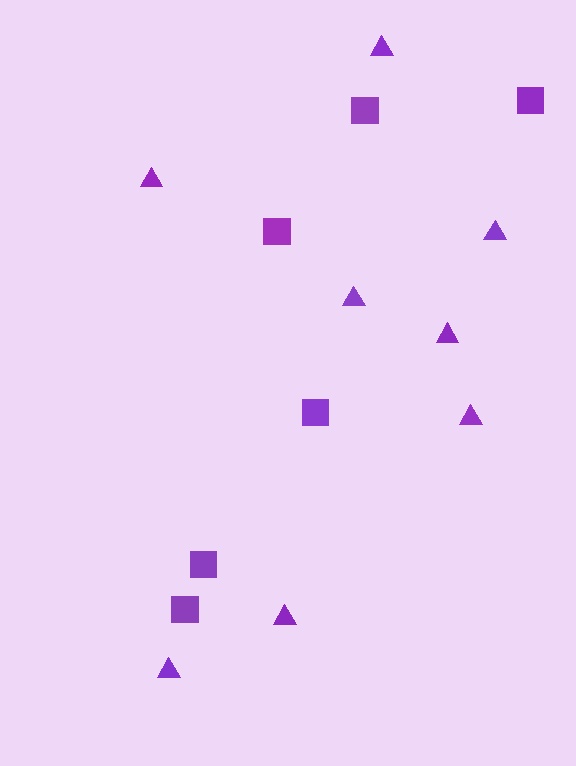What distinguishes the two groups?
There are 2 groups: one group of triangles (8) and one group of squares (6).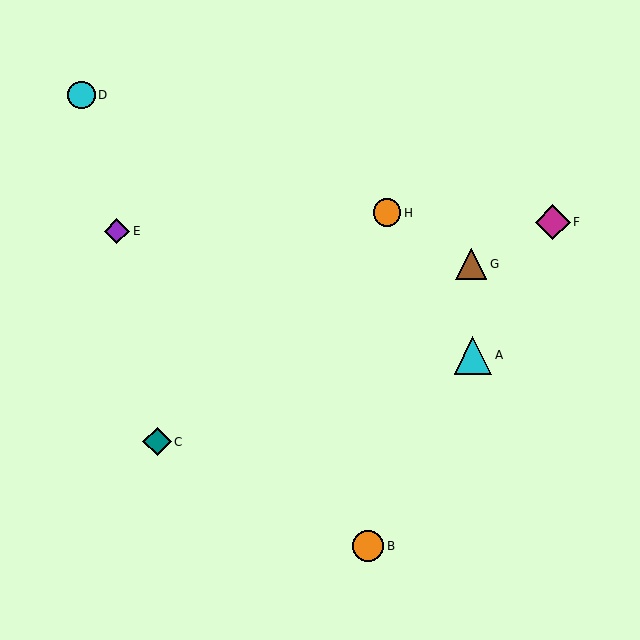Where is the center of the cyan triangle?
The center of the cyan triangle is at (473, 355).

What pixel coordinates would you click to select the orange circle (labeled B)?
Click at (368, 546) to select the orange circle B.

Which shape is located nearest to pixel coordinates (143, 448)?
The teal diamond (labeled C) at (157, 442) is nearest to that location.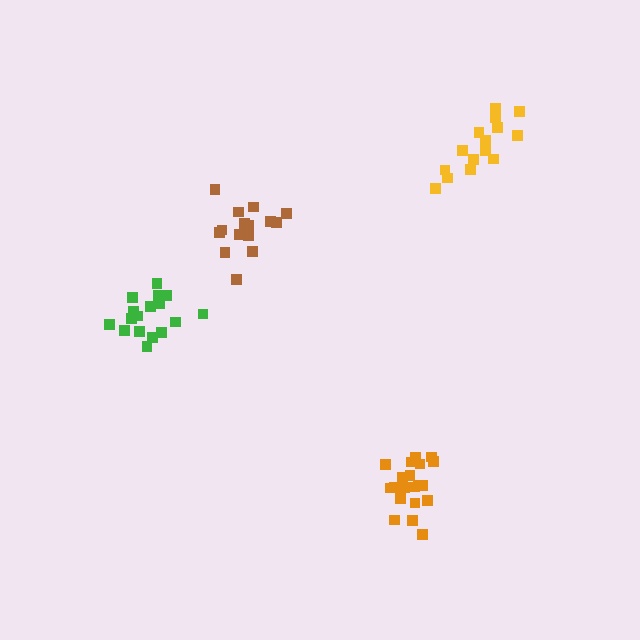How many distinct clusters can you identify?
There are 4 distinct clusters.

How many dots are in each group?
Group 1: 15 dots, Group 2: 15 dots, Group 3: 20 dots, Group 4: 17 dots (67 total).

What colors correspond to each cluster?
The clusters are colored: brown, yellow, orange, green.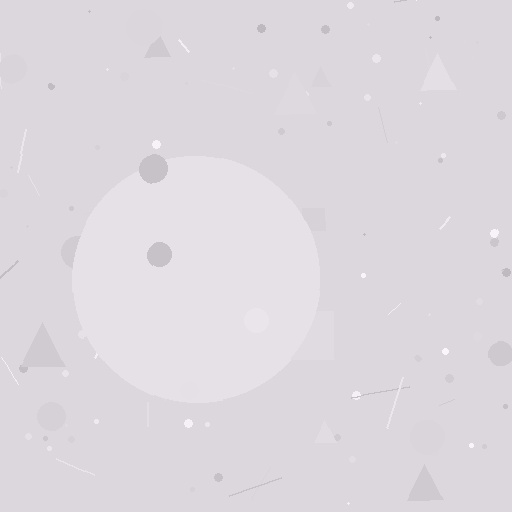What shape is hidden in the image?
A circle is hidden in the image.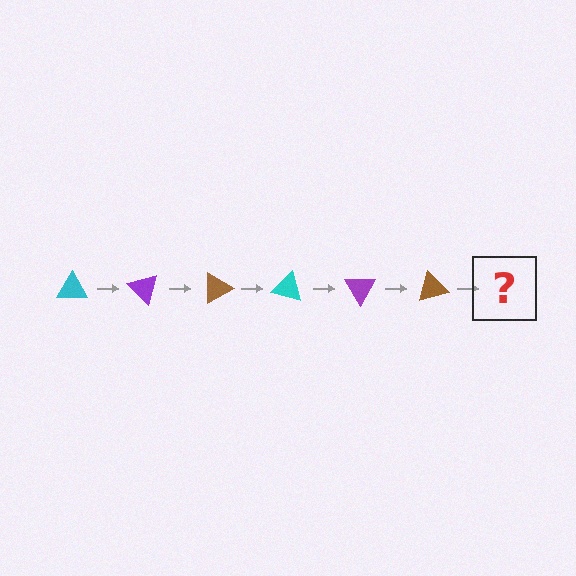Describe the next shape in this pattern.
It should be a cyan triangle, rotated 270 degrees from the start.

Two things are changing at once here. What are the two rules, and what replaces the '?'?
The two rules are that it rotates 45 degrees each step and the color cycles through cyan, purple, and brown. The '?' should be a cyan triangle, rotated 270 degrees from the start.